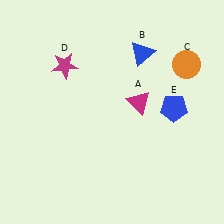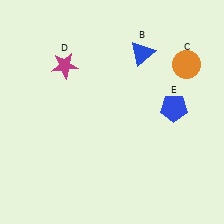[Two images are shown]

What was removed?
The magenta triangle (A) was removed in Image 2.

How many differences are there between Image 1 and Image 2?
There is 1 difference between the two images.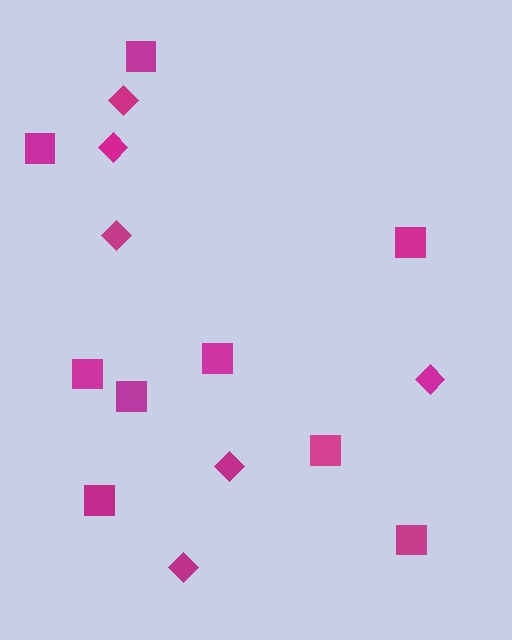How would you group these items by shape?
There are 2 groups: one group of diamonds (6) and one group of squares (9).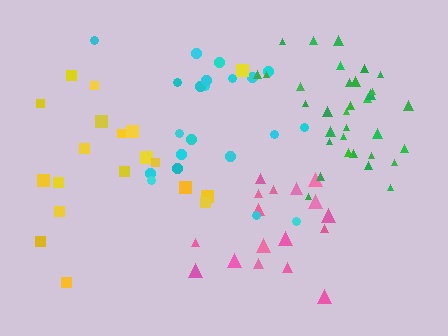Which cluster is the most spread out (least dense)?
Yellow.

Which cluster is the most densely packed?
Green.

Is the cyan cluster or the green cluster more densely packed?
Green.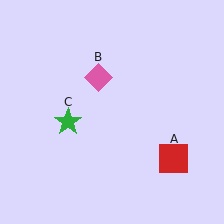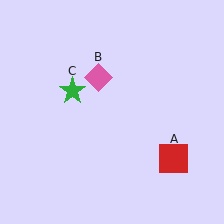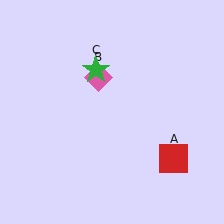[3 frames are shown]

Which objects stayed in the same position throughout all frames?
Red square (object A) and pink diamond (object B) remained stationary.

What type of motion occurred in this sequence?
The green star (object C) rotated clockwise around the center of the scene.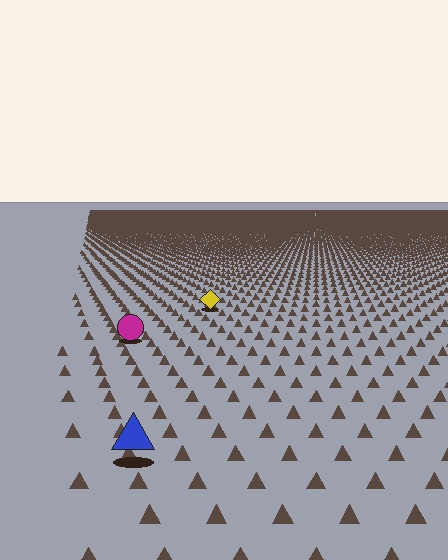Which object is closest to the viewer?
The blue triangle is closest. The texture marks near it are larger and more spread out.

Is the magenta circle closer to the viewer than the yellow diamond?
Yes. The magenta circle is closer — you can tell from the texture gradient: the ground texture is coarser near it.